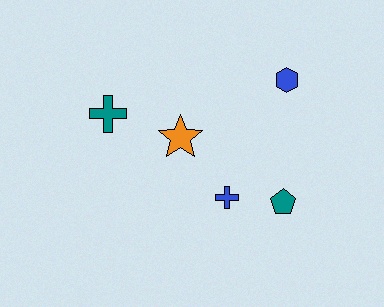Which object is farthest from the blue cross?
The teal cross is farthest from the blue cross.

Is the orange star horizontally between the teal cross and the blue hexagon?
Yes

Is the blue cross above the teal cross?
No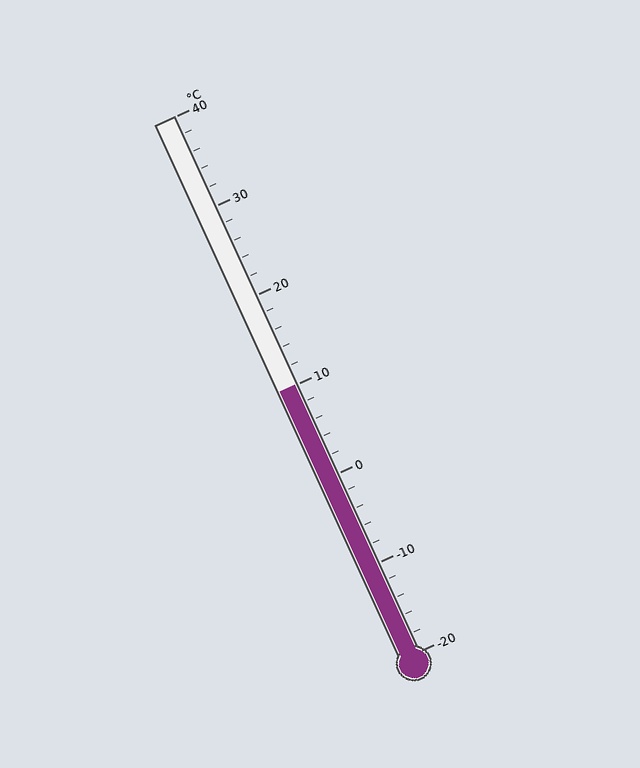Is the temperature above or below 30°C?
The temperature is below 30°C.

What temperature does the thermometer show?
The thermometer shows approximately 10°C.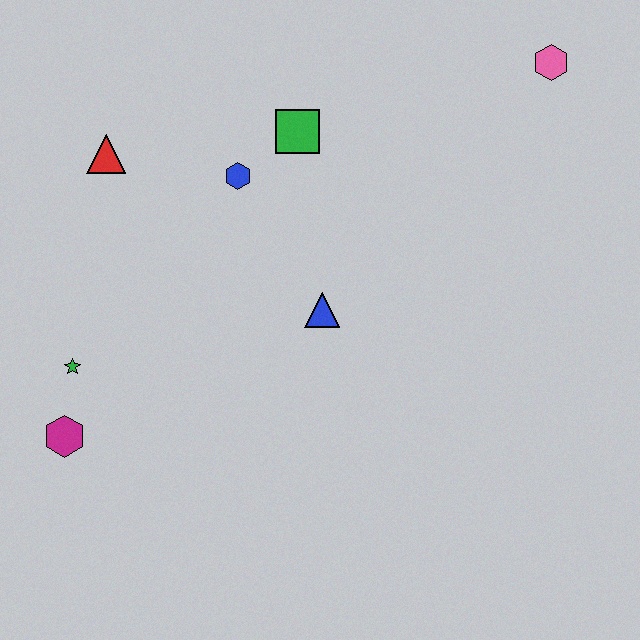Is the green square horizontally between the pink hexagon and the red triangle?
Yes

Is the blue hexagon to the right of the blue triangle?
No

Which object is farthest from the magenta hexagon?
The pink hexagon is farthest from the magenta hexagon.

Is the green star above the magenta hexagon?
Yes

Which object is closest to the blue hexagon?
The green square is closest to the blue hexagon.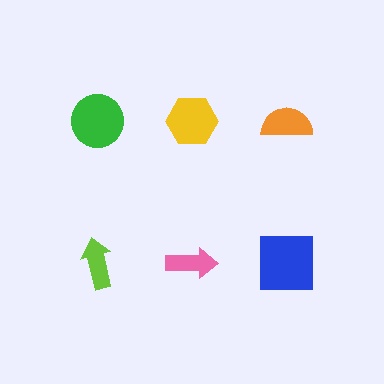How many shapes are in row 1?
3 shapes.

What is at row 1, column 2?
A yellow hexagon.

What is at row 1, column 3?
An orange semicircle.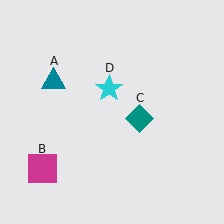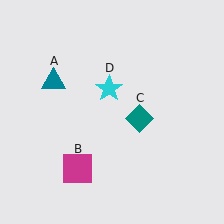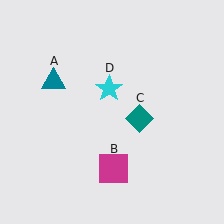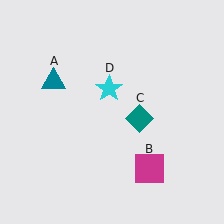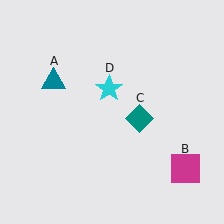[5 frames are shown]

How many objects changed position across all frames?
1 object changed position: magenta square (object B).